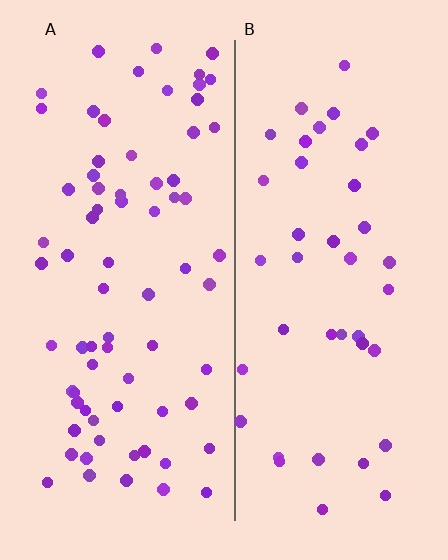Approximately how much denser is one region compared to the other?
Approximately 1.8× — region A over region B.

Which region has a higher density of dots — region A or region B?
A (the left).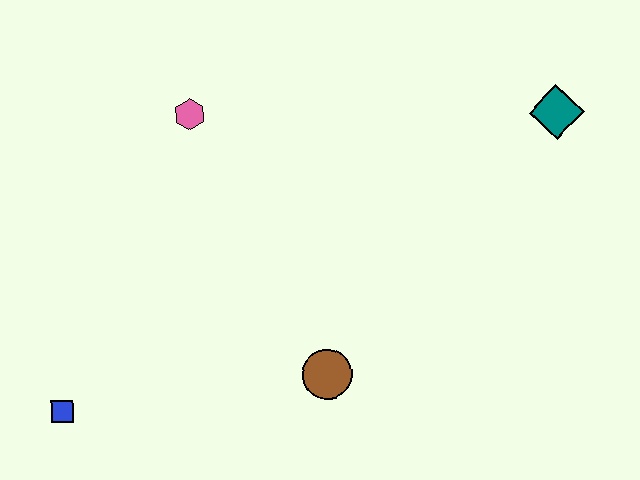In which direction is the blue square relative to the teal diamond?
The blue square is to the left of the teal diamond.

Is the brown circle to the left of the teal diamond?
Yes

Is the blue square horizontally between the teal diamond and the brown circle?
No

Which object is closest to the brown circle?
The blue square is closest to the brown circle.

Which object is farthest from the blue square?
The teal diamond is farthest from the blue square.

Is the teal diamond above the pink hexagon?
No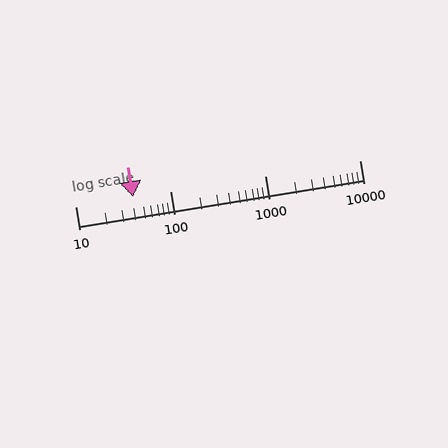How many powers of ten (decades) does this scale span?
The scale spans 3 decades, from 10 to 10000.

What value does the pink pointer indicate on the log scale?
The pointer indicates approximately 41.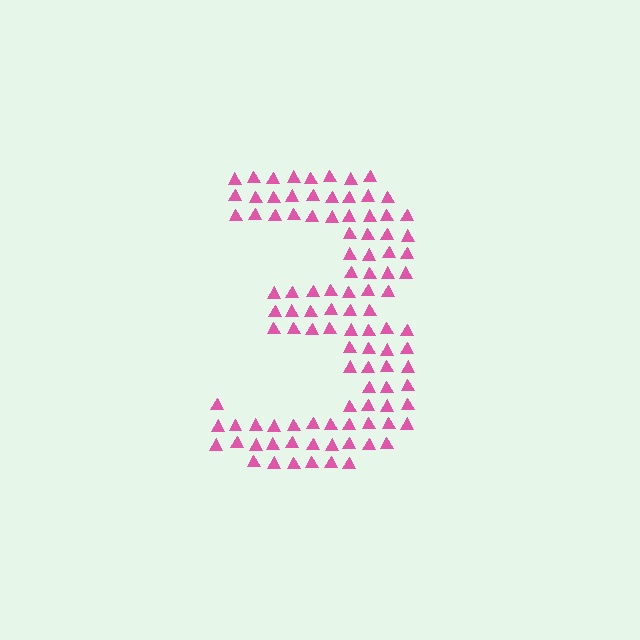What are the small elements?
The small elements are triangles.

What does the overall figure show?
The overall figure shows the digit 3.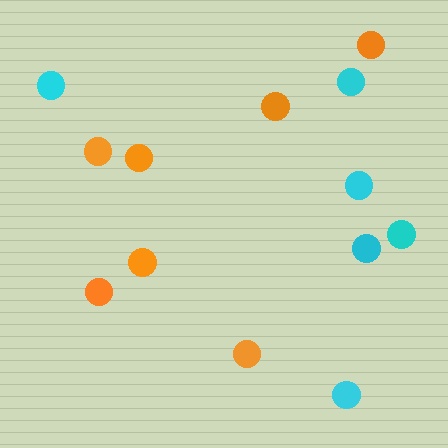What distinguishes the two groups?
There are 2 groups: one group of orange circles (7) and one group of cyan circles (6).